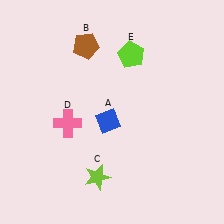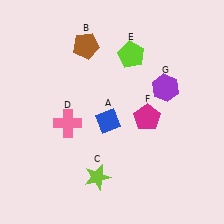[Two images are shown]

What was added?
A magenta pentagon (F), a purple hexagon (G) were added in Image 2.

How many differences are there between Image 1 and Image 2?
There are 2 differences between the two images.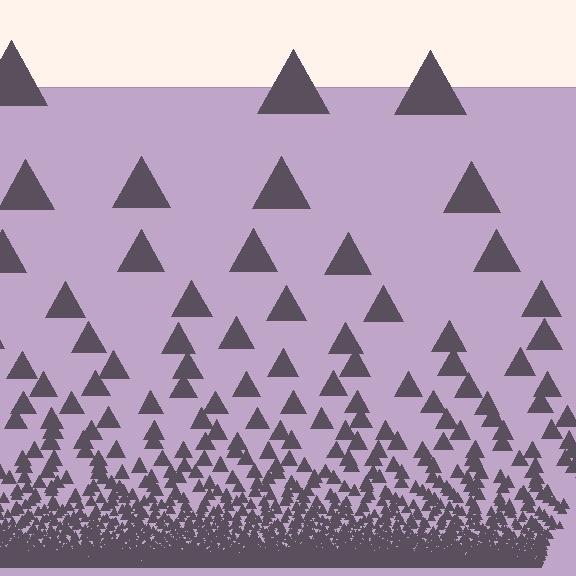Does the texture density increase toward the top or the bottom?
Density increases toward the bottom.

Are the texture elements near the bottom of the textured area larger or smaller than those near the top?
Smaller. The gradient is inverted — elements near the bottom are smaller and denser.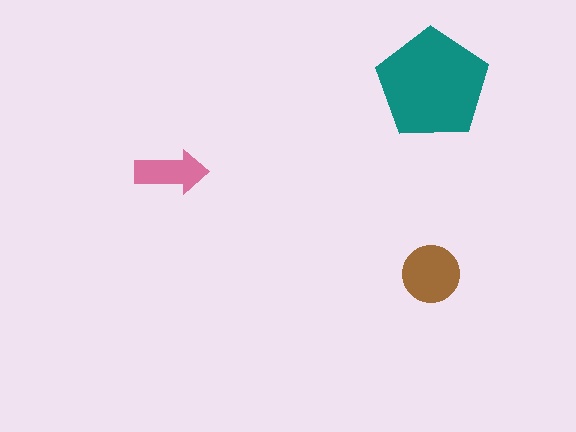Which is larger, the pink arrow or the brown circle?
The brown circle.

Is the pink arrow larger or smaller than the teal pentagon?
Smaller.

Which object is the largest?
The teal pentagon.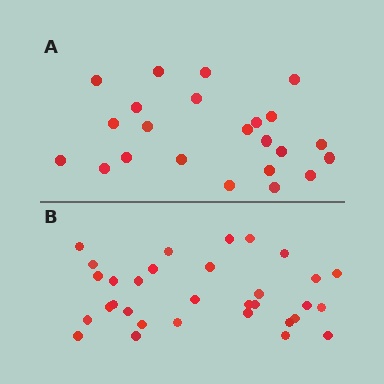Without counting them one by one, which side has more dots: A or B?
Region B (the bottom region) has more dots.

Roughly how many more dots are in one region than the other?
Region B has roughly 8 or so more dots than region A.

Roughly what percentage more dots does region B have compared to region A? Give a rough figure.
About 40% more.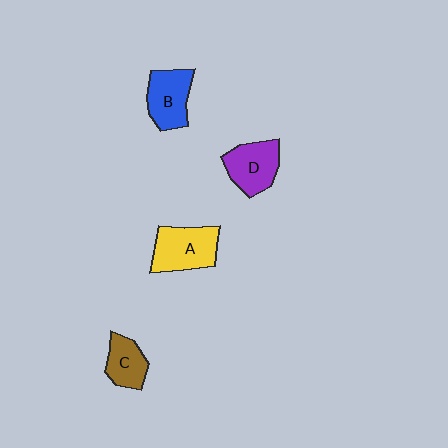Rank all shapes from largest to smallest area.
From largest to smallest: A (yellow), B (blue), D (purple), C (brown).